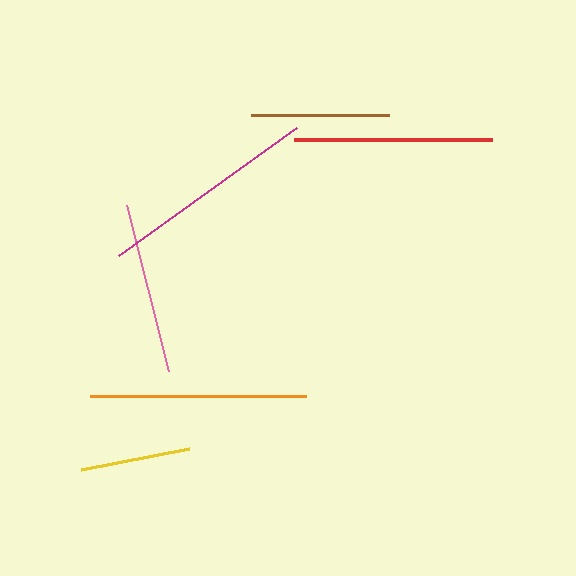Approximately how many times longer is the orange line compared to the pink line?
The orange line is approximately 1.3 times the length of the pink line.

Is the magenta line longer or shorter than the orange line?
The magenta line is longer than the orange line.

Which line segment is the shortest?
The yellow line is the shortest at approximately 111 pixels.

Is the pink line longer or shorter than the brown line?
The pink line is longer than the brown line.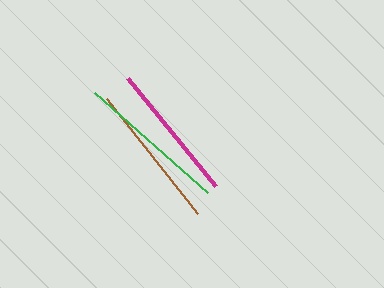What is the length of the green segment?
The green segment is approximately 151 pixels long.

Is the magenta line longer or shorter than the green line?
The green line is longer than the magenta line.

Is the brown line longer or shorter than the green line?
The green line is longer than the brown line.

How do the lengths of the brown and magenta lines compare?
The brown and magenta lines are approximately the same length.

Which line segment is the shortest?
The magenta line is the shortest at approximately 140 pixels.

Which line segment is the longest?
The green line is the longest at approximately 151 pixels.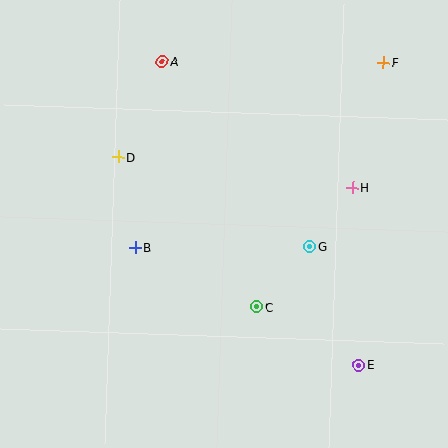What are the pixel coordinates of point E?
Point E is at (359, 365).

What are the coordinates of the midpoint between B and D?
The midpoint between B and D is at (127, 202).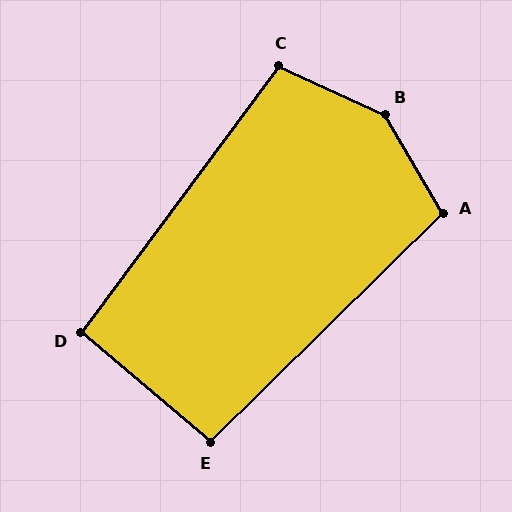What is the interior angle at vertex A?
Approximately 104 degrees (obtuse).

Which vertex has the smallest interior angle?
D, at approximately 93 degrees.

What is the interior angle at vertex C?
Approximately 102 degrees (obtuse).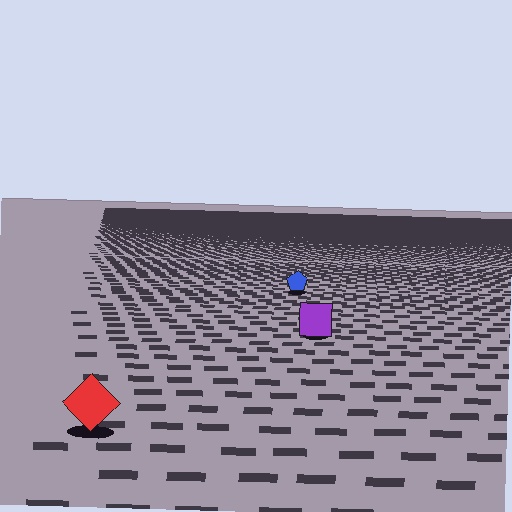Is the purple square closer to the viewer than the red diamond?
No. The red diamond is closer — you can tell from the texture gradient: the ground texture is coarser near it.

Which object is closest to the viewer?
The red diamond is closest. The texture marks near it are larger and more spread out.